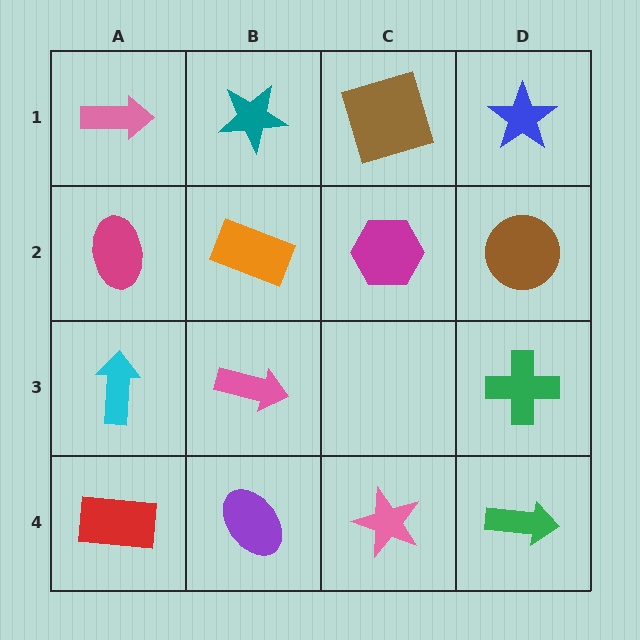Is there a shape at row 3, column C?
No, that cell is empty.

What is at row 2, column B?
An orange rectangle.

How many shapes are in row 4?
4 shapes.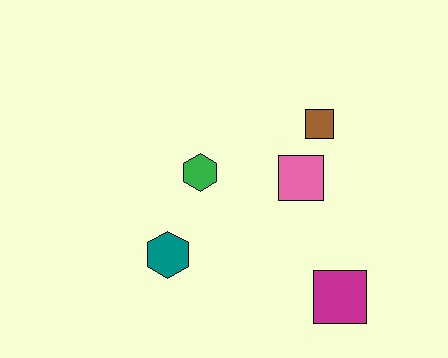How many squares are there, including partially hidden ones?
There are 3 squares.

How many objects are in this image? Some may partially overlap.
There are 5 objects.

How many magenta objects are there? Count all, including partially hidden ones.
There is 1 magenta object.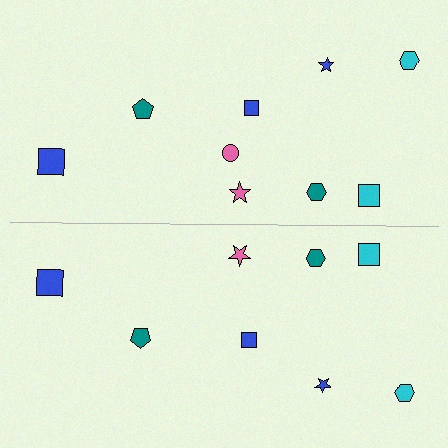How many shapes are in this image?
There are 17 shapes in this image.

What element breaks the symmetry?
A pink circle is missing from the bottom side.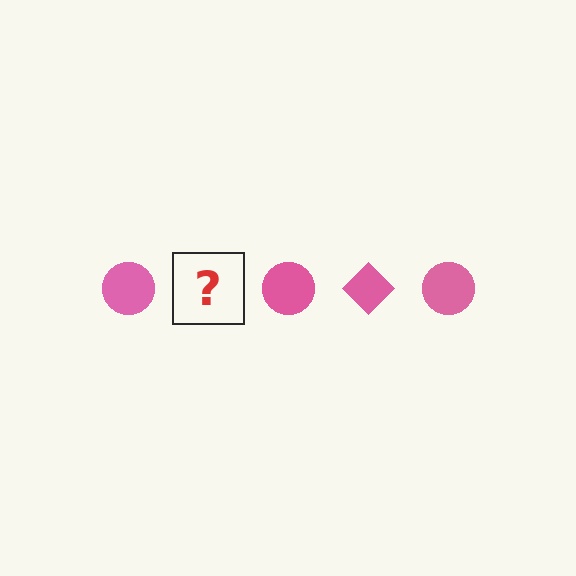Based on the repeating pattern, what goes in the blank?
The blank should be a pink diamond.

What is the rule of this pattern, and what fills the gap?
The rule is that the pattern cycles through circle, diamond shapes in pink. The gap should be filled with a pink diamond.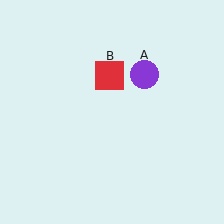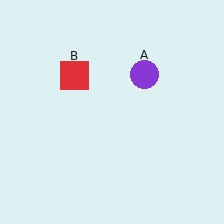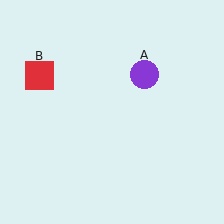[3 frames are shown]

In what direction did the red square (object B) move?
The red square (object B) moved left.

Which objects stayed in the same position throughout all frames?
Purple circle (object A) remained stationary.